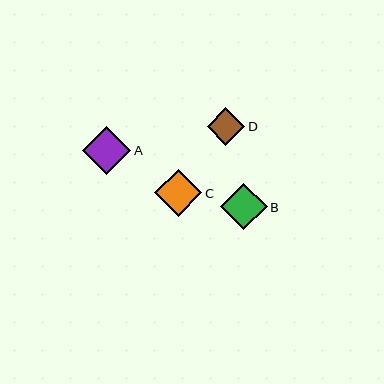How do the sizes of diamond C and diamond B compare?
Diamond C and diamond B are approximately the same size.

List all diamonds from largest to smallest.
From largest to smallest: A, C, B, D.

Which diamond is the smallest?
Diamond D is the smallest with a size of approximately 38 pixels.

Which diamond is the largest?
Diamond A is the largest with a size of approximately 48 pixels.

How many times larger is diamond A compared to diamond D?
Diamond A is approximately 1.3 times the size of diamond D.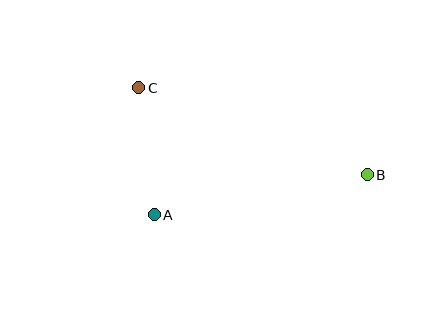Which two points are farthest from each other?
Points B and C are farthest from each other.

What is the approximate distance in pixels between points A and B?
The distance between A and B is approximately 217 pixels.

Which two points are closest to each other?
Points A and C are closest to each other.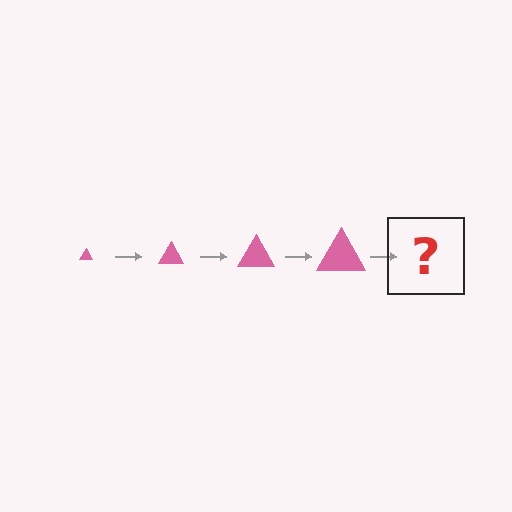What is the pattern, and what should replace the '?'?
The pattern is that the triangle gets progressively larger each step. The '?' should be a pink triangle, larger than the previous one.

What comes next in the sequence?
The next element should be a pink triangle, larger than the previous one.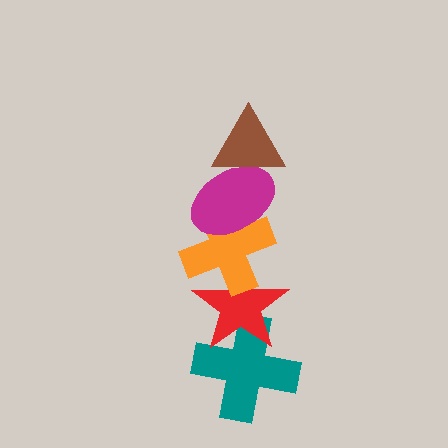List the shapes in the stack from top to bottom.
From top to bottom: the brown triangle, the magenta ellipse, the orange cross, the red star, the teal cross.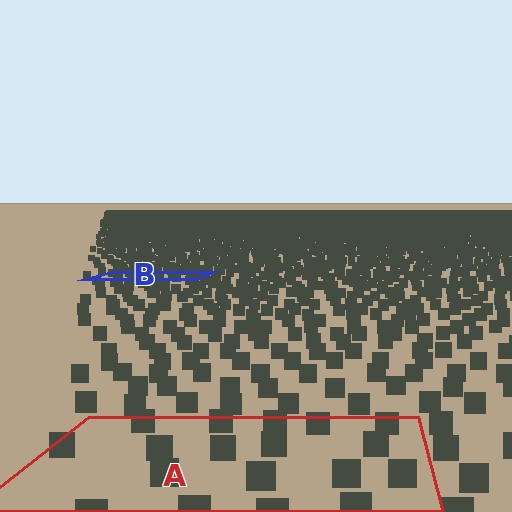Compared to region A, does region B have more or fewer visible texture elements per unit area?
Region B has more texture elements per unit area — they are packed more densely because it is farther away.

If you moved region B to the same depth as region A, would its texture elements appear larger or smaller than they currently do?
They would appear larger. At a closer depth, the same texture elements are projected at a bigger on-screen size.